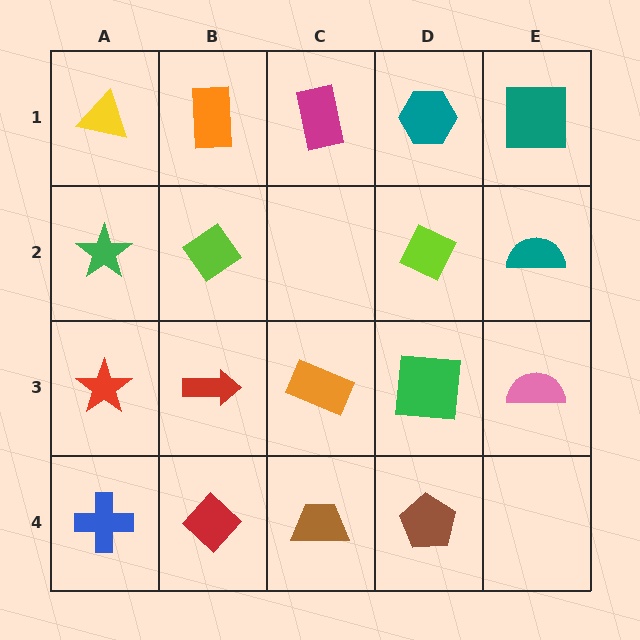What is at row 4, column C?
A brown trapezoid.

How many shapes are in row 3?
5 shapes.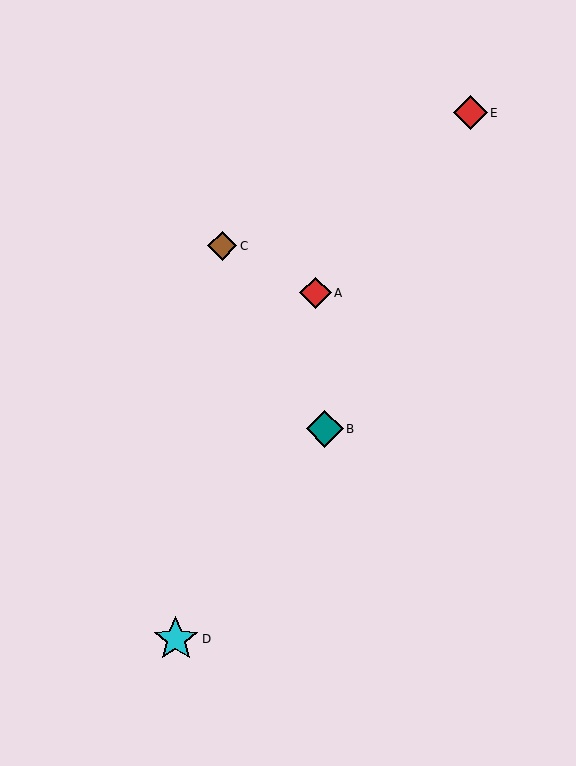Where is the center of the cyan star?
The center of the cyan star is at (176, 639).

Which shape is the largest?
The cyan star (labeled D) is the largest.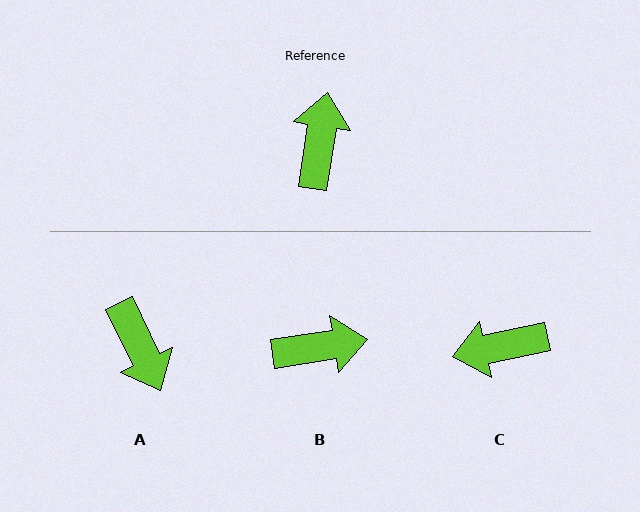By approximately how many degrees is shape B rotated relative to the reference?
Approximately 72 degrees clockwise.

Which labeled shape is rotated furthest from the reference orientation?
A, about 145 degrees away.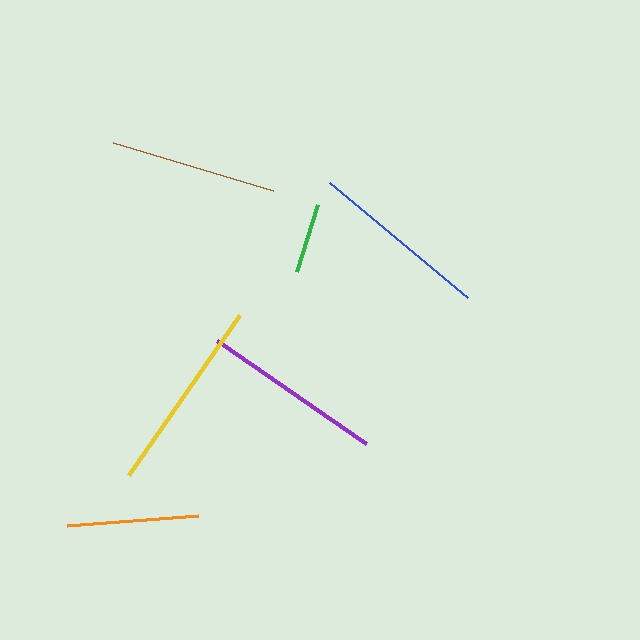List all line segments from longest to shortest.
From longest to shortest: yellow, purple, blue, brown, orange, green.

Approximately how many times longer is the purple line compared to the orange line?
The purple line is approximately 1.4 times the length of the orange line.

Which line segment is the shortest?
The green line is the shortest at approximately 70 pixels.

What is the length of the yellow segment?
The yellow segment is approximately 195 pixels long.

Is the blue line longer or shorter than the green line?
The blue line is longer than the green line.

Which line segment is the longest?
The yellow line is the longest at approximately 195 pixels.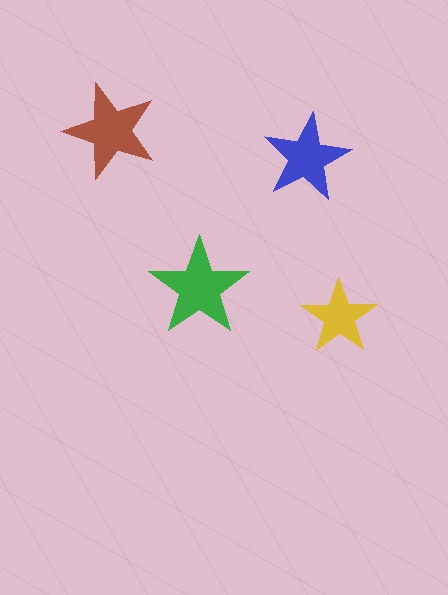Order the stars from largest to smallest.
the green one, the brown one, the blue one, the yellow one.